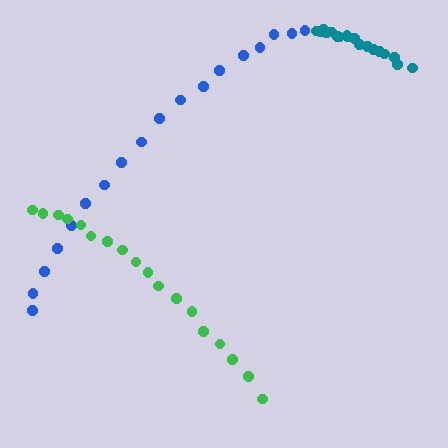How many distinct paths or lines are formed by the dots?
There are 3 distinct paths.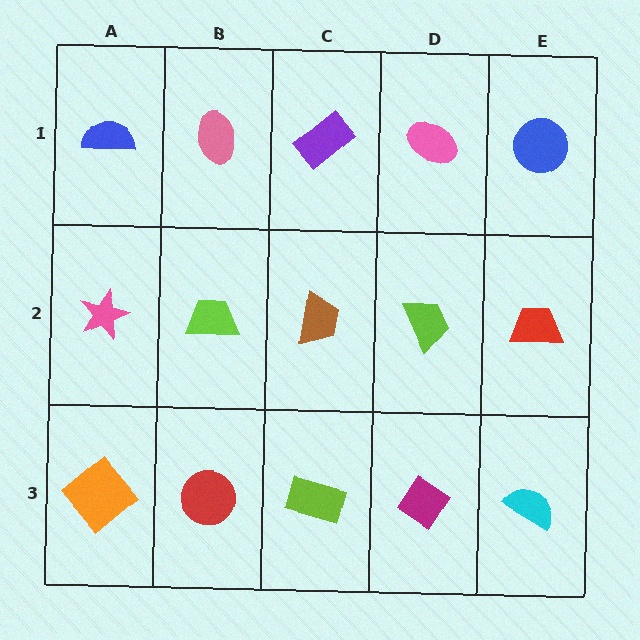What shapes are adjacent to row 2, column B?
A pink ellipse (row 1, column B), a red circle (row 3, column B), a pink star (row 2, column A), a brown trapezoid (row 2, column C).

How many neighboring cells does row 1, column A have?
2.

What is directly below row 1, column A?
A pink star.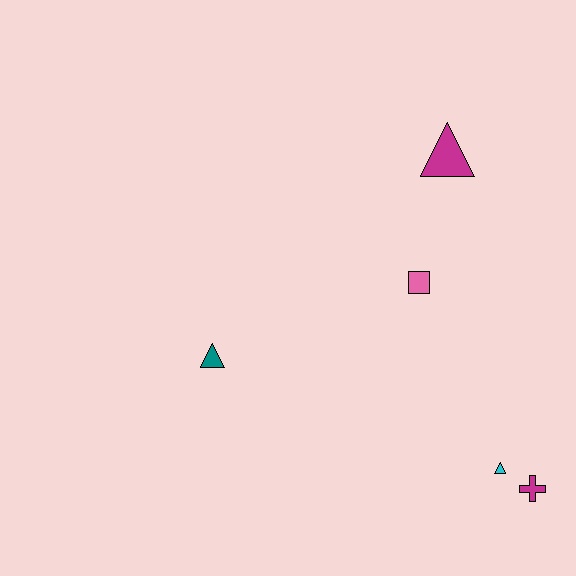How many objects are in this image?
There are 5 objects.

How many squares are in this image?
There is 1 square.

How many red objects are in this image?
There are no red objects.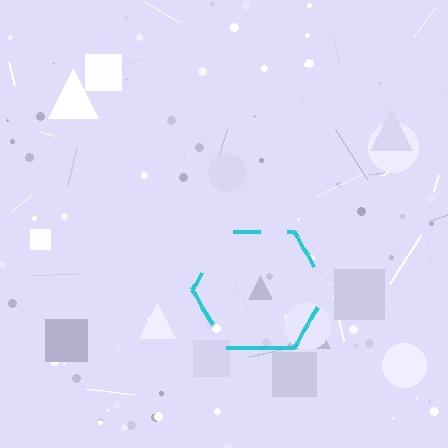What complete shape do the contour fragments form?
The contour fragments form a hexagon.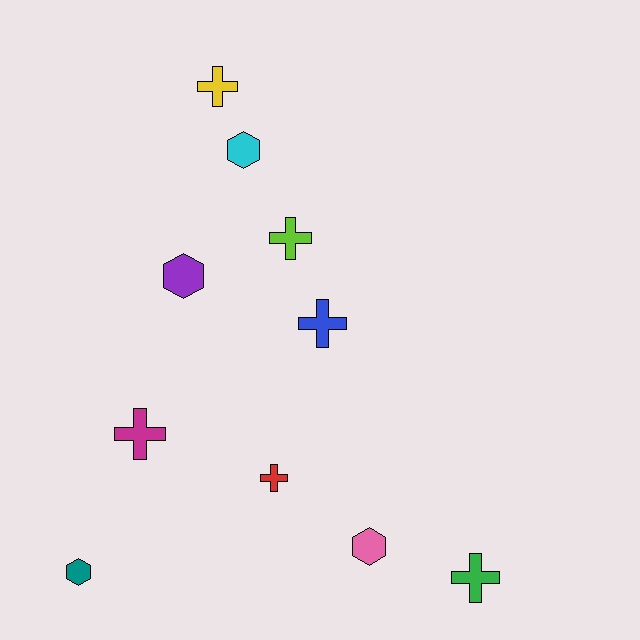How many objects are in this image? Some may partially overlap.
There are 10 objects.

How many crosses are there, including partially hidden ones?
There are 6 crosses.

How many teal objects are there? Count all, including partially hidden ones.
There is 1 teal object.